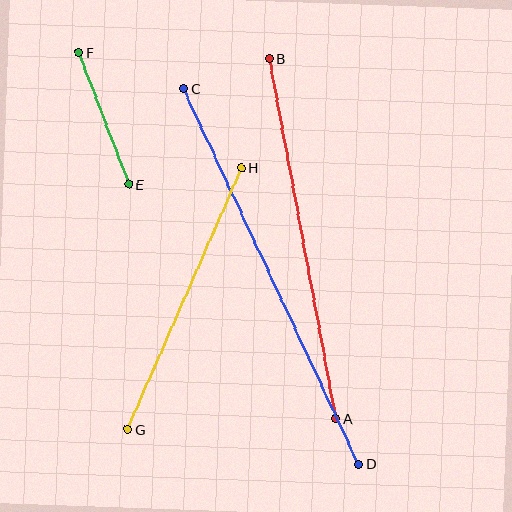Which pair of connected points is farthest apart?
Points C and D are farthest apart.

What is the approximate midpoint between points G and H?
The midpoint is at approximately (184, 299) pixels.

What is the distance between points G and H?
The distance is approximately 285 pixels.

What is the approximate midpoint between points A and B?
The midpoint is at approximately (303, 239) pixels.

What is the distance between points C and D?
The distance is approximately 414 pixels.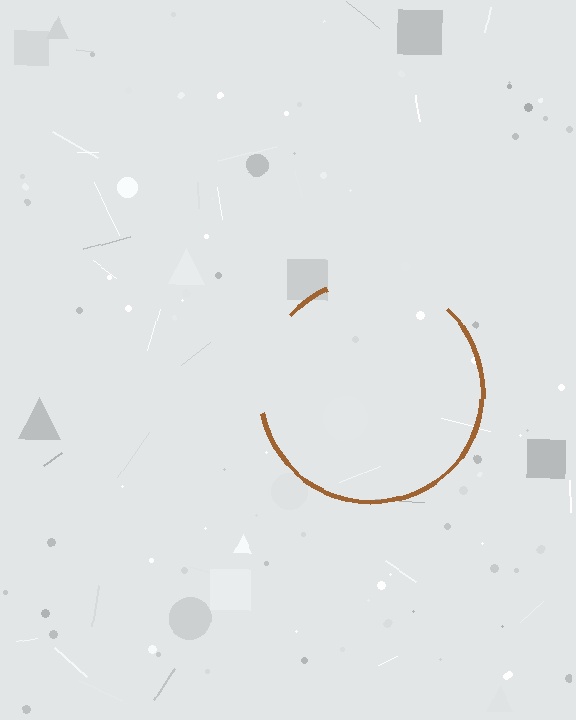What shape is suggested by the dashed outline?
The dashed outline suggests a circle.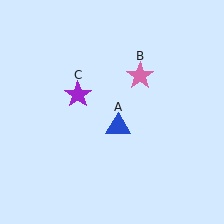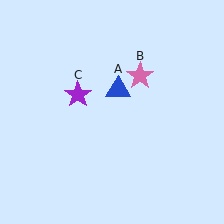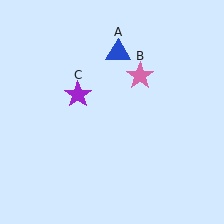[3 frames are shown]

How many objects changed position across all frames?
1 object changed position: blue triangle (object A).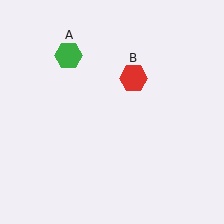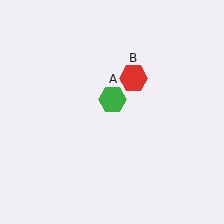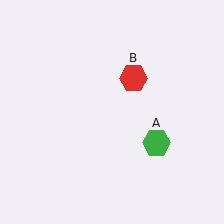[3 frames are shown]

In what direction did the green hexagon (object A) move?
The green hexagon (object A) moved down and to the right.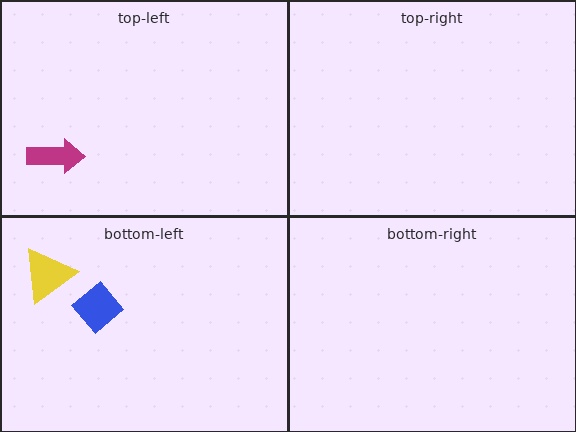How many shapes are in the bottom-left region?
2.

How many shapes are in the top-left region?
1.